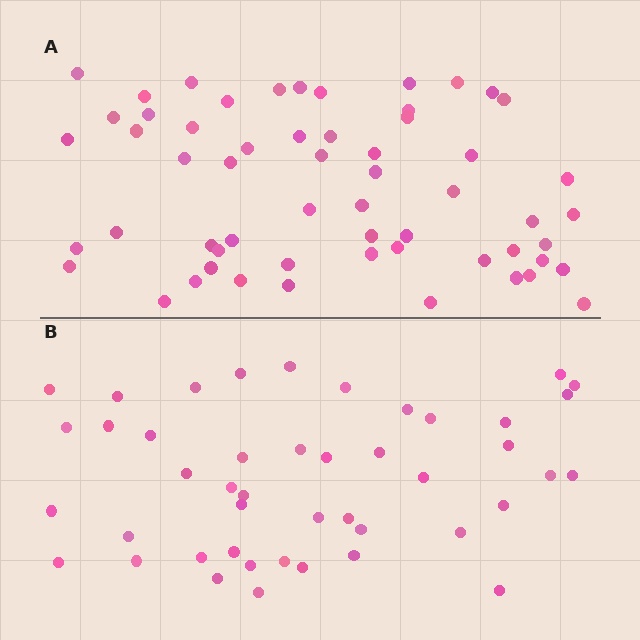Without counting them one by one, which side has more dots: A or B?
Region A (the top region) has more dots.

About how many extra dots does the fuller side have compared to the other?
Region A has approximately 15 more dots than region B.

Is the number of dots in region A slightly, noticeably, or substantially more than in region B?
Region A has noticeably more, but not dramatically so. The ratio is roughly 1.3 to 1.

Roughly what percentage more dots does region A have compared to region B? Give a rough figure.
About 30% more.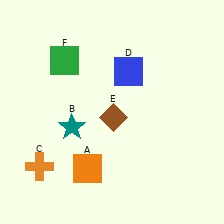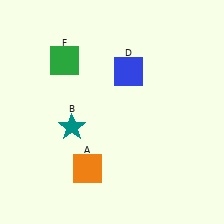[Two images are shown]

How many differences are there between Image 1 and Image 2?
There are 2 differences between the two images.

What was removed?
The brown diamond (E), the orange cross (C) were removed in Image 2.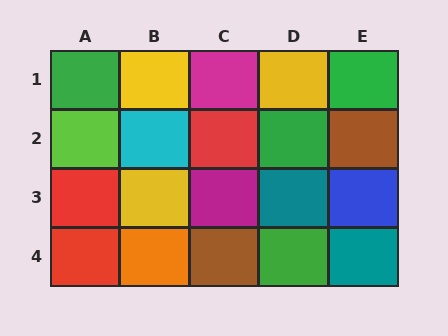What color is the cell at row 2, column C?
Red.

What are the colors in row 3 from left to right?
Red, yellow, magenta, teal, blue.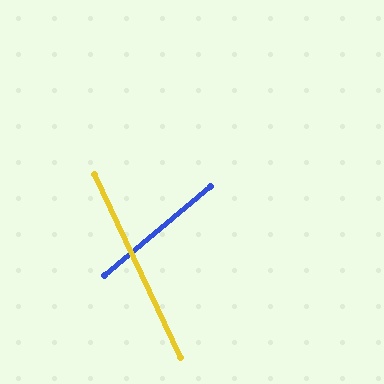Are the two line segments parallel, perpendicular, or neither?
Neither parallel nor perpendicular — they differ by about 75°.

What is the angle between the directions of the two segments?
Approximately 75 degrees.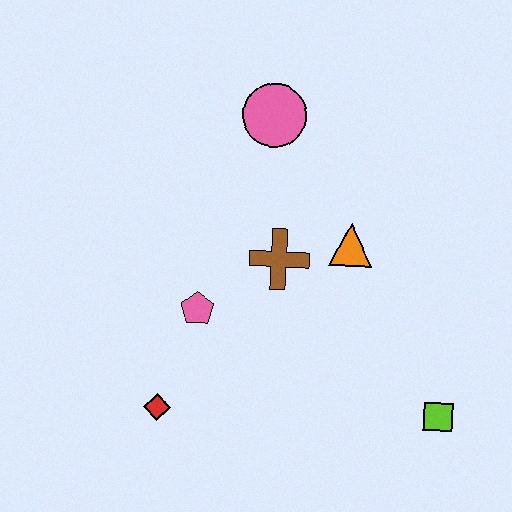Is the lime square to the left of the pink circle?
No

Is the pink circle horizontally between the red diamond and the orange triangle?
Yes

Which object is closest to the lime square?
The orange triangle is closest to the lime square.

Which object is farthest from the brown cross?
The lime square is farthest from the brown cross.